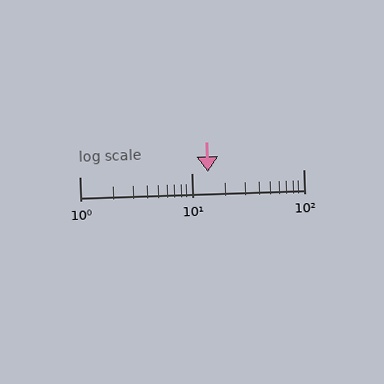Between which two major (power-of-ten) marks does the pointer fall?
The pointer is between 10 and 100.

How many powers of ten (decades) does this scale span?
The scale spans 2 decades, from 1 to 100.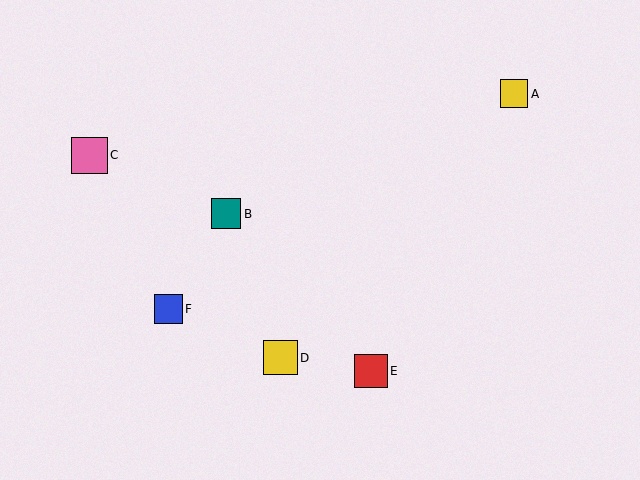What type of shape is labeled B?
Shape B is a teal square.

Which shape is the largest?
The pink square (labeled C) is the largest.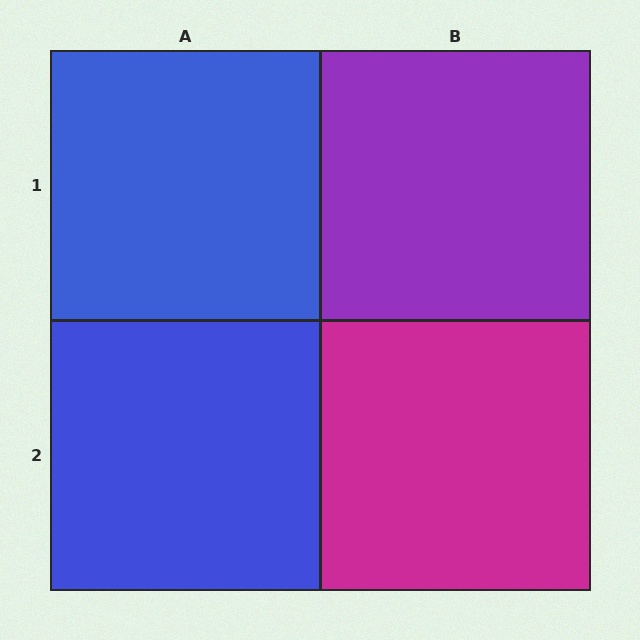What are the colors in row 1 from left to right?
Blue, purple.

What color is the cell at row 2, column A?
Blue.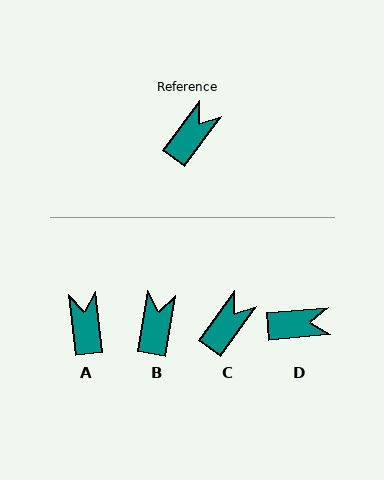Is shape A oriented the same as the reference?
No, it is off by about 43 degrees.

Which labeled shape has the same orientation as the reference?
C.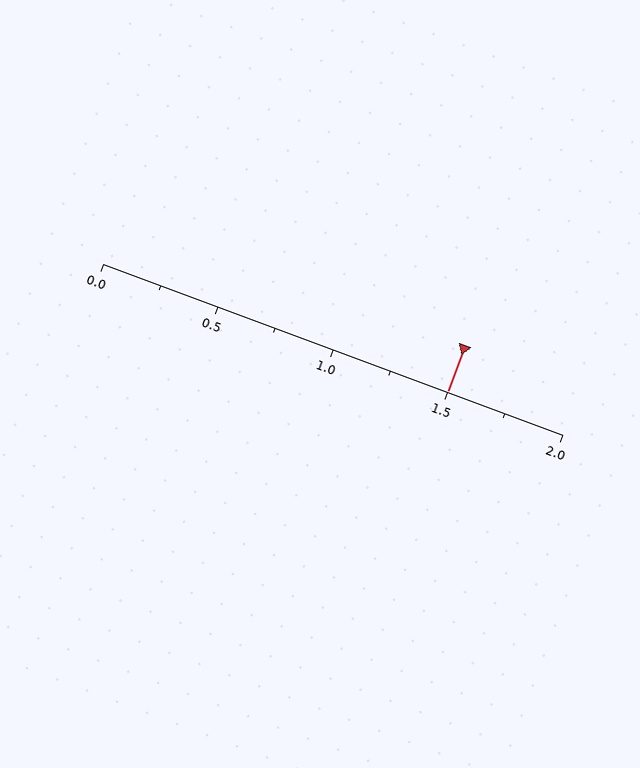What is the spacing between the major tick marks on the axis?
The major ticks are spaced 0.5 apart.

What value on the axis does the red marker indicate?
The marker indicates approximately 1.5.